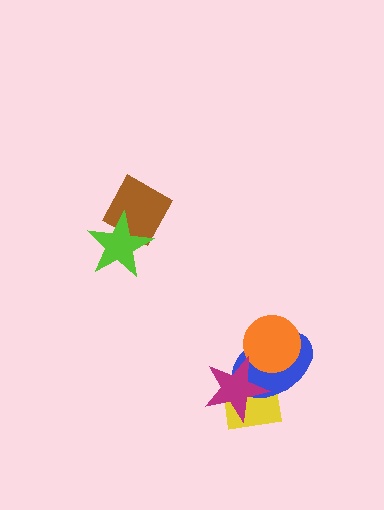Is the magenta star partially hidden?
No, no other shape covers it.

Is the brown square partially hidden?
Yes, it is partially covered by another shape.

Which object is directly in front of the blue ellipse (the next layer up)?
The orange circle is directly in front of the blue ellipse.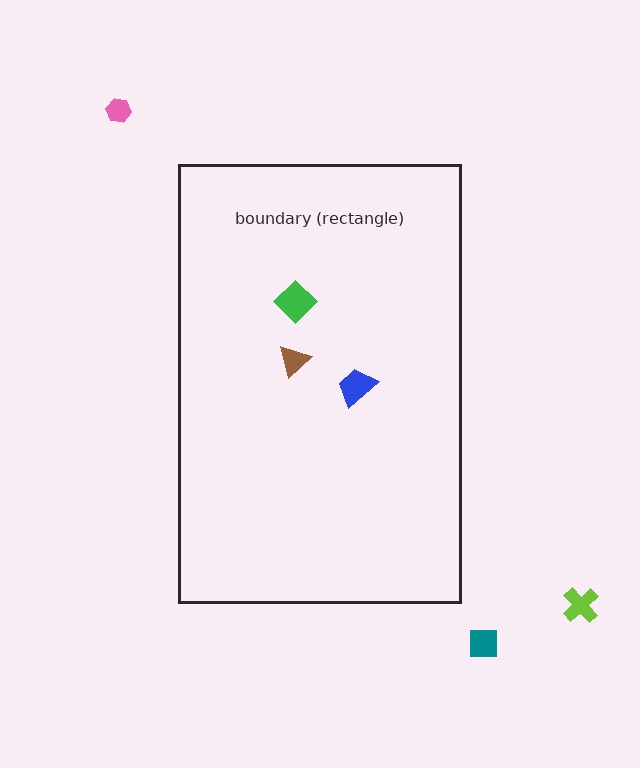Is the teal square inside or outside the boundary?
Outside.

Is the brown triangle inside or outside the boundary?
Inside.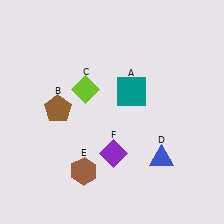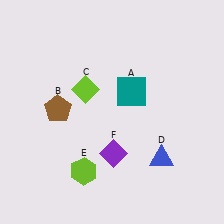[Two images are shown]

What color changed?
The hexagon (E) changed from brown in Image 1 to lime in Image 2.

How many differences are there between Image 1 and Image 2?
There is 1 difference between the two images.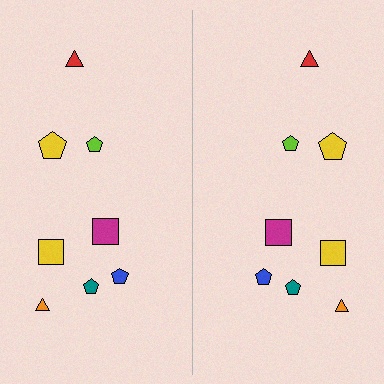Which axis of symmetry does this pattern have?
The pattern has a vertical axis of symmetry running through the center of the image.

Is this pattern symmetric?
Yes, this pattern has bilateral (reflection) symmetry.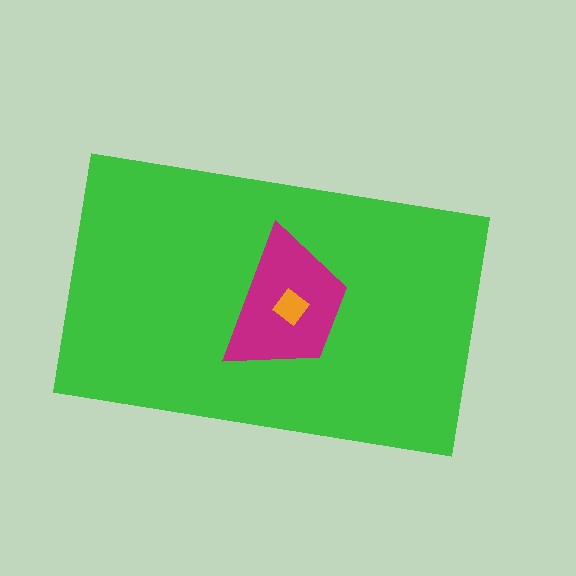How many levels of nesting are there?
3.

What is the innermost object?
The orange diamond.